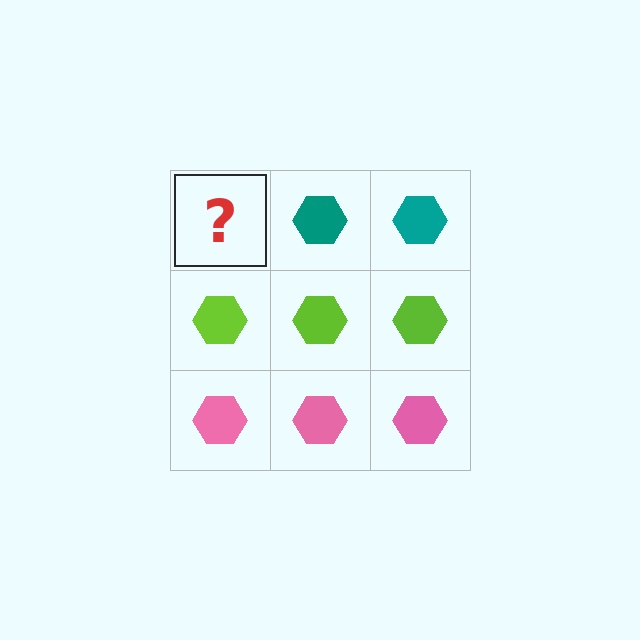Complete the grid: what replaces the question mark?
The question mark should be replaced with a teal hexagon.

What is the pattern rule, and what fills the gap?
The rule is that each row has a consistent color. The gap should be filled with a teal hexagon.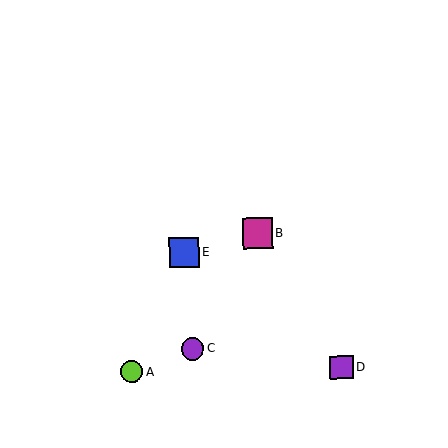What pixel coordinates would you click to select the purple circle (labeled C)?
Click at (192, 349) to select the purple circle C.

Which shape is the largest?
The magenta square (labeled B) is the largest.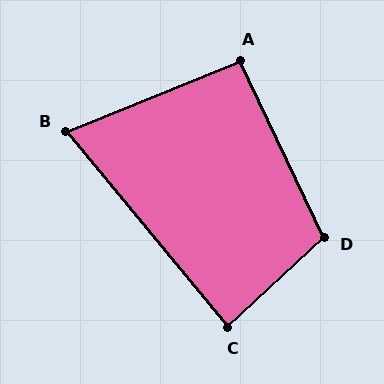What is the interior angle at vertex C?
Approximately 87 degrees (approximately right).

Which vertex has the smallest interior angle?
B, at approximately 73 degrees.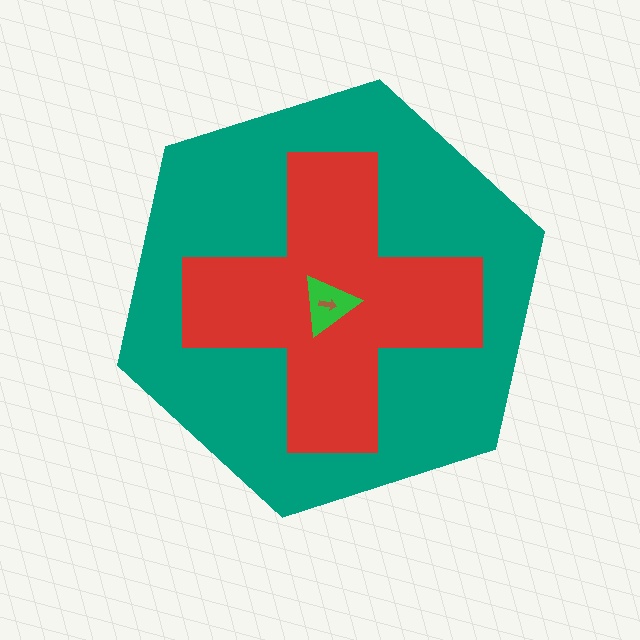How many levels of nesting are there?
4.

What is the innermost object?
The brown arrow.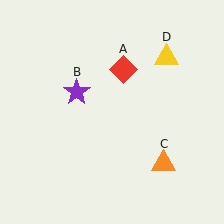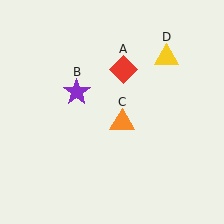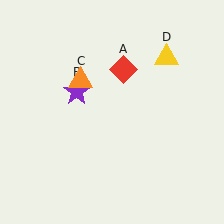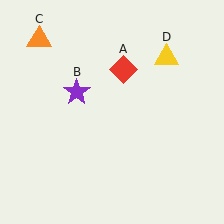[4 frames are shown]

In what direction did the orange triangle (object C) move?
The orange triangle (object C) moved up and to the left.